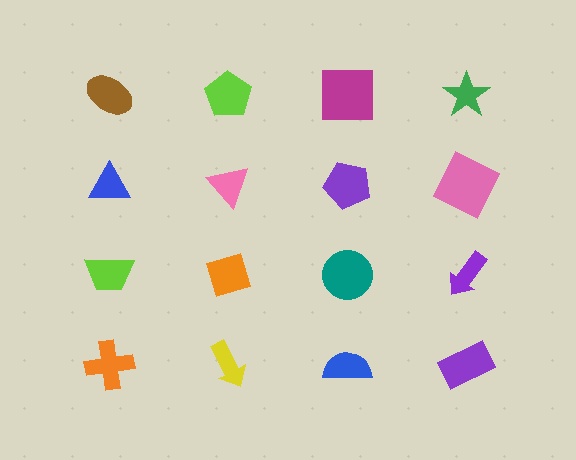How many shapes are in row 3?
4 shapes.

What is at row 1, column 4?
A green star.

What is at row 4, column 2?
A yellow arrow.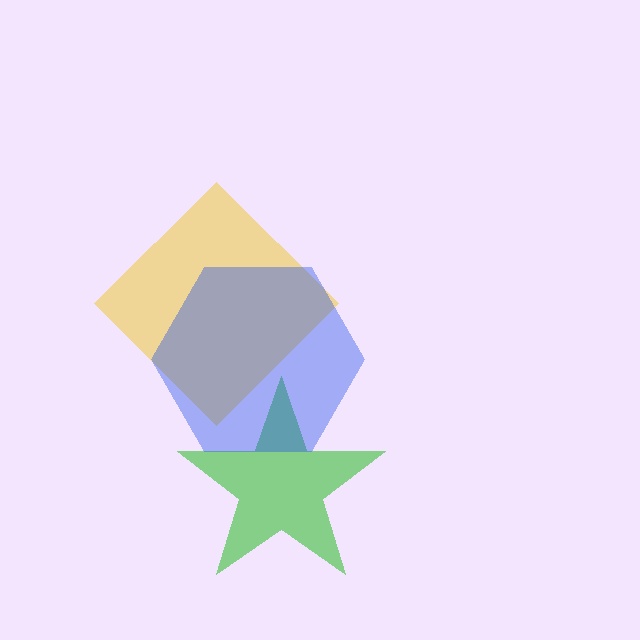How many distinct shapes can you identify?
There are 3 distinct shapes: a yellow diamond, a green star, a blue hexagon.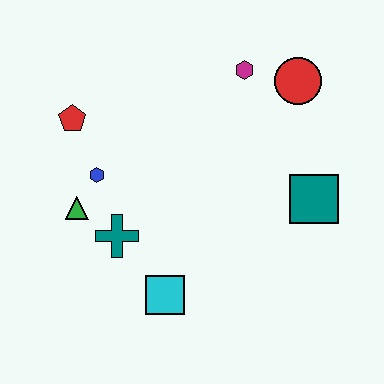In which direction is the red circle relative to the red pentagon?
The red circle is to the right of the red pentagon.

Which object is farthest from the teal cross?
The red circle is farthest from the teal cross.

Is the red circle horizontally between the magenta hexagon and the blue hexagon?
No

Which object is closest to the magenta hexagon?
The red circle is closest to the magenta hexagon.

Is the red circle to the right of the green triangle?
Yes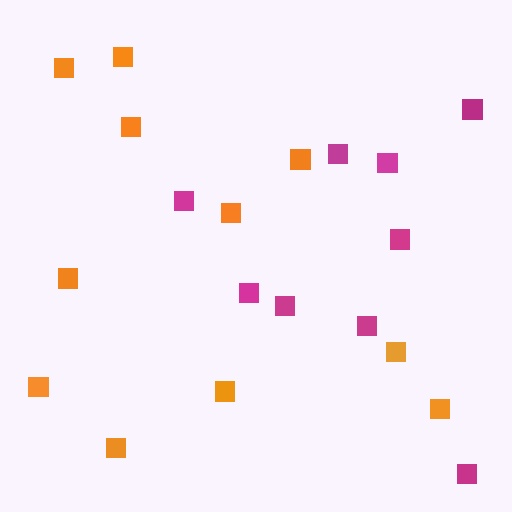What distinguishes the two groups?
There are 2 groups: one group of magenta squares (9) and one group of orange squares (11).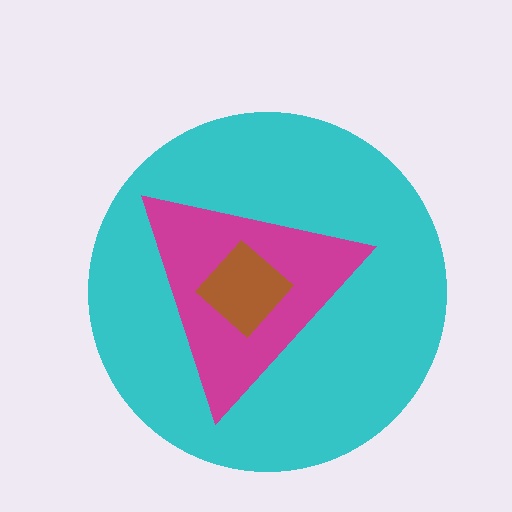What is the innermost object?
The brown diamond.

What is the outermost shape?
The cyan circle.